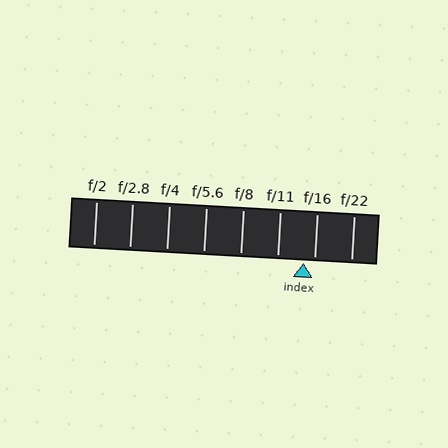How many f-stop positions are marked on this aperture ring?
There are 8 f-stop positions marked.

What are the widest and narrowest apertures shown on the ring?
The widest aperture shown is f/2 and the narrowest is f/22.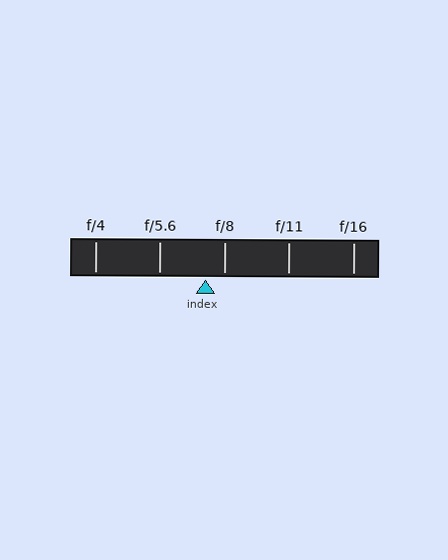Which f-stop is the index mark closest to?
The index mark is closest to f/8.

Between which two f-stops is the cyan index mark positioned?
The index mark is between f/5.6 and f/8.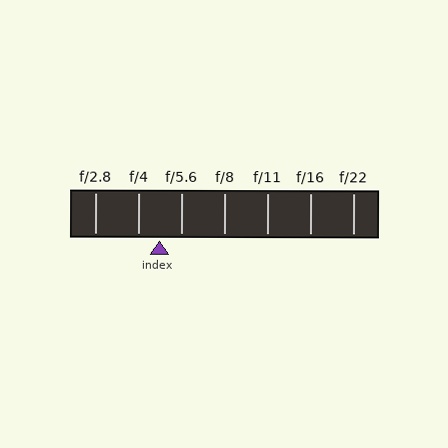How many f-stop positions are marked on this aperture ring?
There are 7 f-stop positions marked.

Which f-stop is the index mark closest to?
The index mark is closest to f/5.6.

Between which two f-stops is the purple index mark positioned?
The index mark is between f/4 and f/5.6.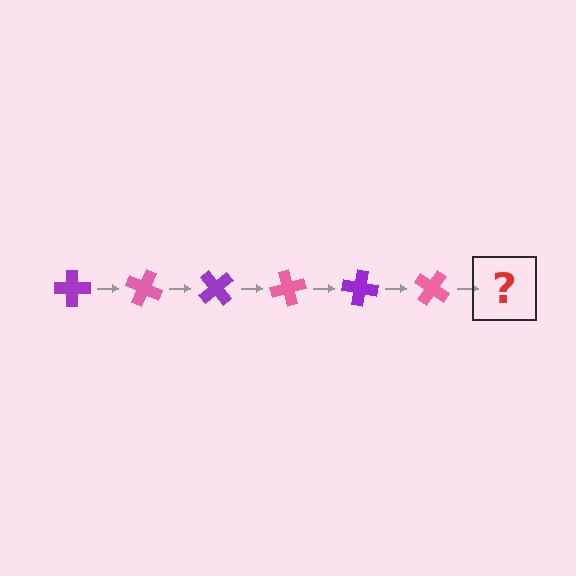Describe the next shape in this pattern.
It should be a purple cross, rotated 150 degrees from the start.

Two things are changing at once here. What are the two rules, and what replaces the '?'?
The two rules are that it rotates 25 degrees each step and the color cycles through purple and pink. The '?' should be a purple cross, rotated 150 degrees from the start.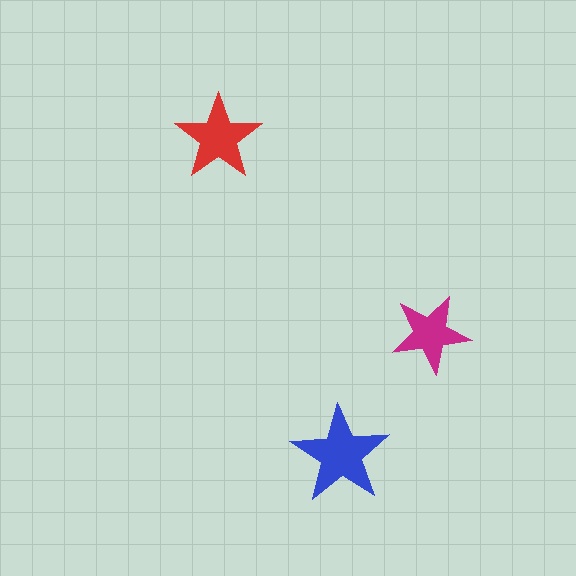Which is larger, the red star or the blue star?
The blue one.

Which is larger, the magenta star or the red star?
The red one.